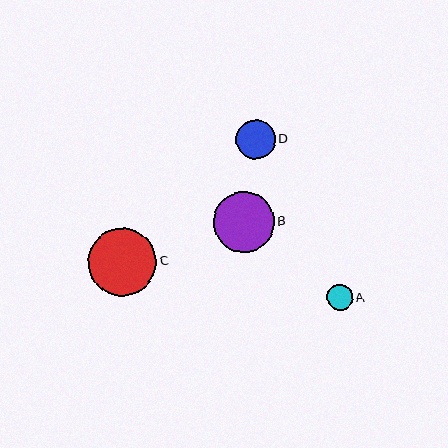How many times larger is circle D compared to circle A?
Circle D is approximately 1.6 times the size of circle A.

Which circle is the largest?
Circle C is the largest with a size of approximately 68 pixels.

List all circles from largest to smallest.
From largest to smallest: C, B, D, A.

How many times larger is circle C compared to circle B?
Circle C is approximately 1.1 times the size of circle B.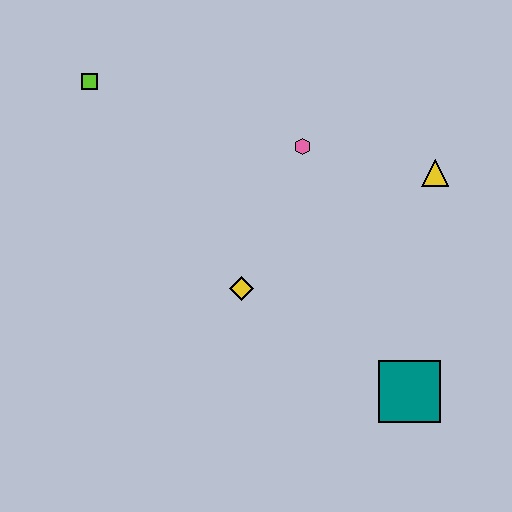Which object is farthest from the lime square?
The teal square is farthest from the lime square.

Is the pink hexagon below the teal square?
No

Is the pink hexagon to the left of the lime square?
No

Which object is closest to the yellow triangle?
The pink hexagon is closest to the yellow triangle.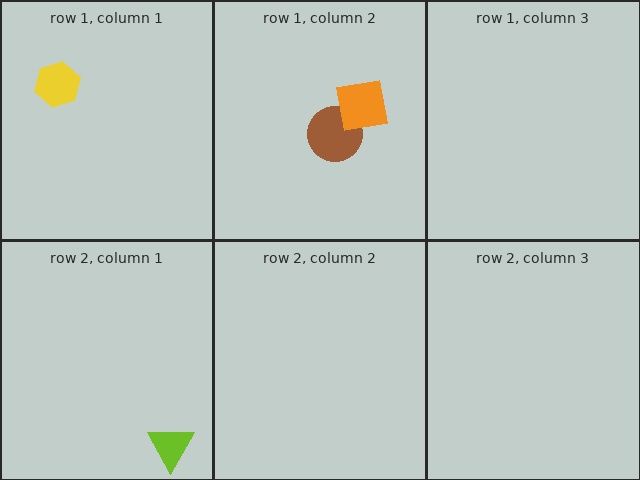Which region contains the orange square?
The row 1, column 2 region.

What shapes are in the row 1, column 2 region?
The brown circle, the orange square.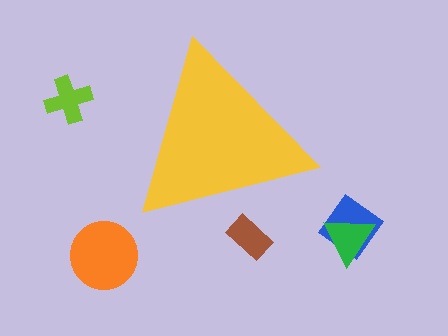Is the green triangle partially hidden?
No, the green triangle is fully visible.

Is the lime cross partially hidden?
No, the lime cross is fully visible.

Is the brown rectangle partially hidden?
Yes, the brown rectangle is partially hidden behind the yellow triangle.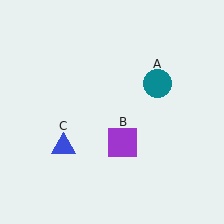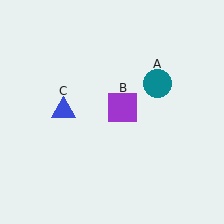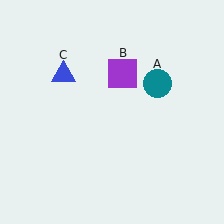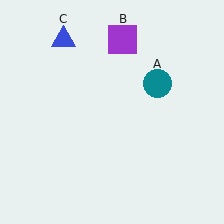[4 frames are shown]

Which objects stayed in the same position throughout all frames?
Teal circle (object A) remained stationary.